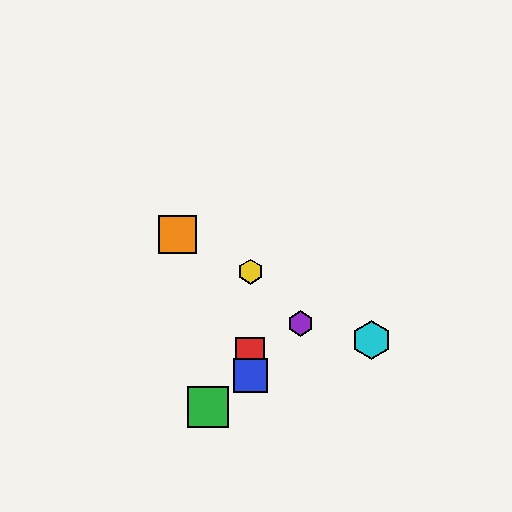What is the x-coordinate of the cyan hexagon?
The cyan hexagon is at x≈372.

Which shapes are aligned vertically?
The red square, the blue square, the yellow hexagon are aligned vertically.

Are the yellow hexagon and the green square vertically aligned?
No, the yellow hexagon is at x≈250 and the green square is at x≈208.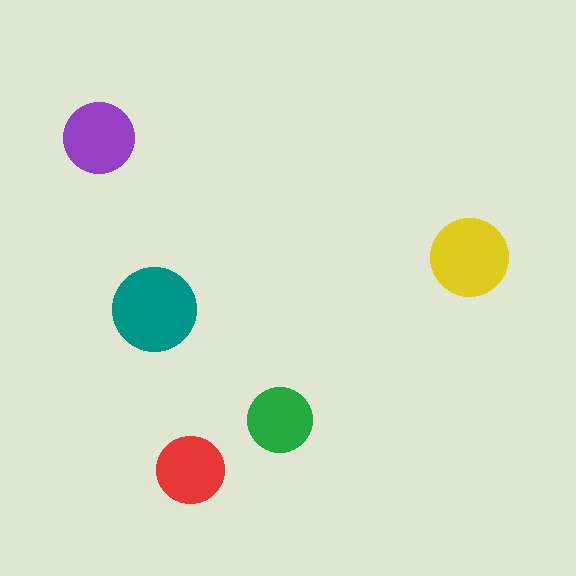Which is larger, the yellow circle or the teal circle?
The teal one.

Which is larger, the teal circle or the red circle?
The teal one.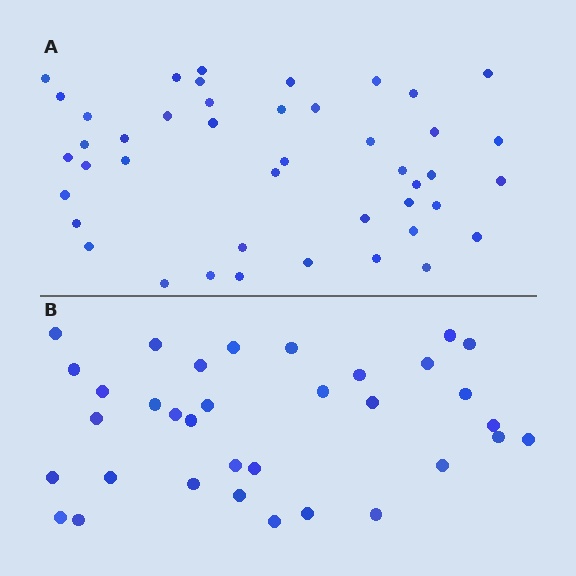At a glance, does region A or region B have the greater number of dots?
Region A (the top region) has more dots.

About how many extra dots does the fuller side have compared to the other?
Region A has roughly 10 or so more dots than region B.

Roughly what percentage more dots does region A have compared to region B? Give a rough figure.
About 30% more.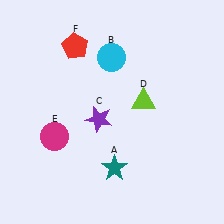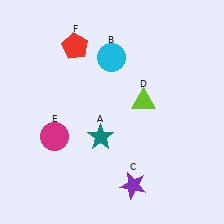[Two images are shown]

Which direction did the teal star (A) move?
The teal star (A) moved up.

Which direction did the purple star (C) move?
The purple star (C) moved down.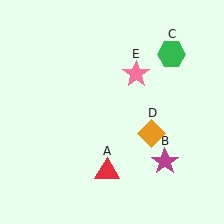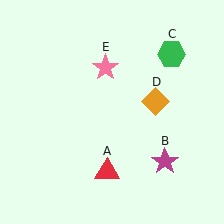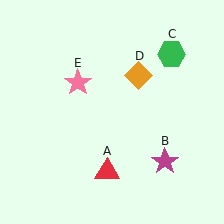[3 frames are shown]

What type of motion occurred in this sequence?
The orange diamond (object D), pink star (object E) rotated counterclockwise around the center of the scene.